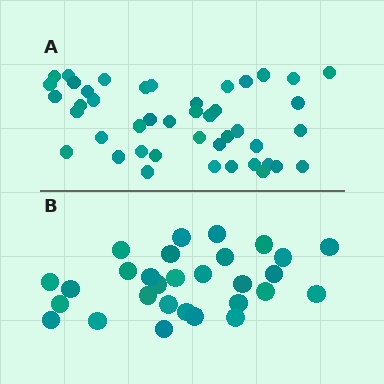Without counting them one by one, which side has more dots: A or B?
Region A (the top region) has more dots.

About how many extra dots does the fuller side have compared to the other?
Region A has approximately 15 more dots than region B.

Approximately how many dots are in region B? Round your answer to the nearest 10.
About 30 dots. (The exact count is 29, which rounds to 30.)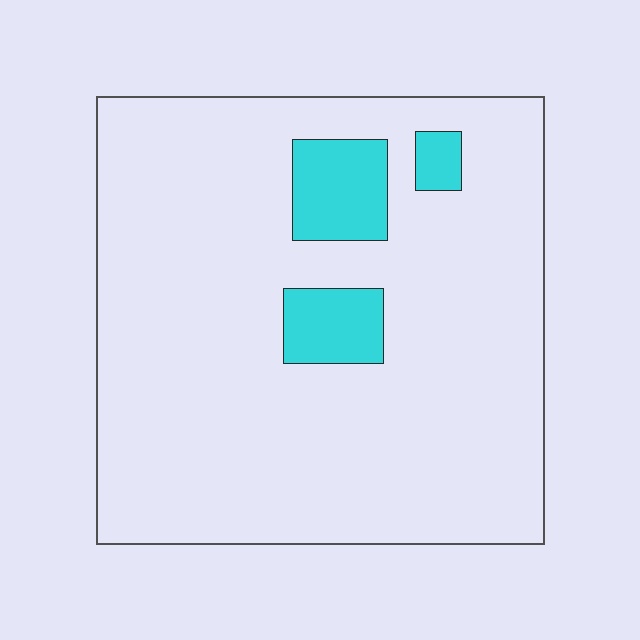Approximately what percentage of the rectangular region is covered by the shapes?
Approximately 10%.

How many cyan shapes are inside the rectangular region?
3.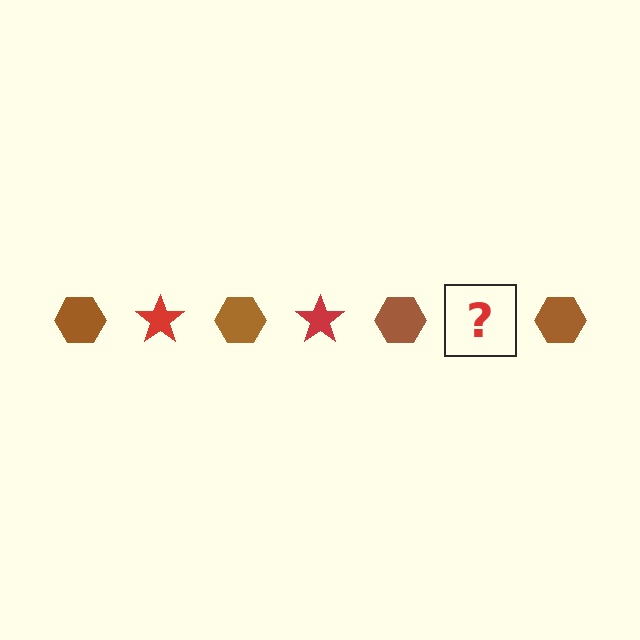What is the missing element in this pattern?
The missing element is a red star.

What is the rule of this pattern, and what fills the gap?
The rule is that the pattern alternates between brown hexagon and red star. The gap should be filled with a red star.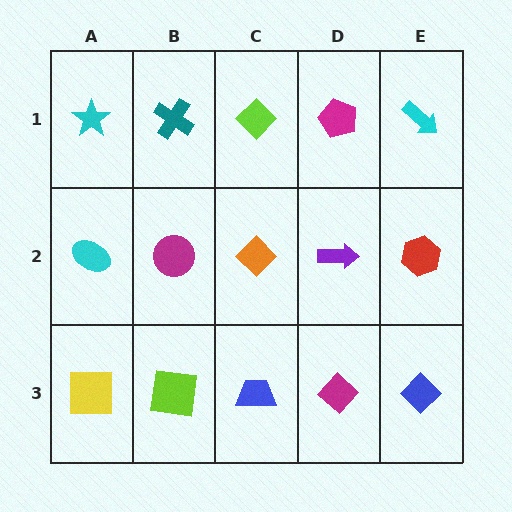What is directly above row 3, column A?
A cyan ellipse.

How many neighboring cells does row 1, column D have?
3.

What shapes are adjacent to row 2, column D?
A magenta pentagon (row 1, column D), a magenta diamond (row 3, column D), an orange diamond (row 2, column C), a red hexagon (row 2, column E).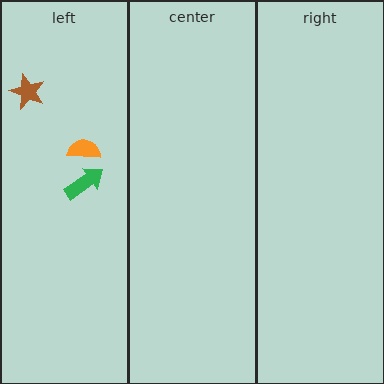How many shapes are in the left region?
3.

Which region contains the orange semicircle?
The left region.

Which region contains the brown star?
The left region.